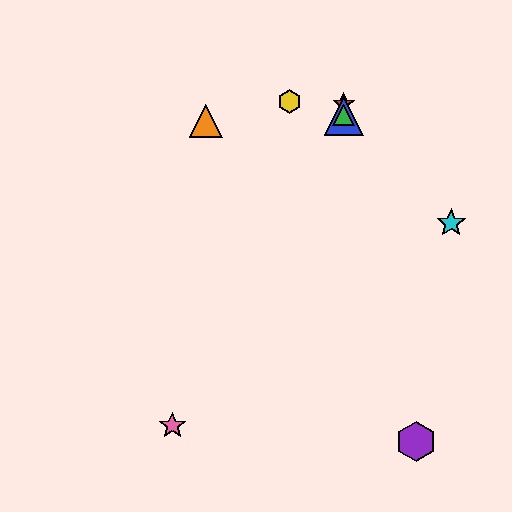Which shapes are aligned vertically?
The red star, the blue triangle, the green triangle are aligned vertically.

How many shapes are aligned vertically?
3 shapes (the red star, the blue triangle, the green triangle) are aligned vertically.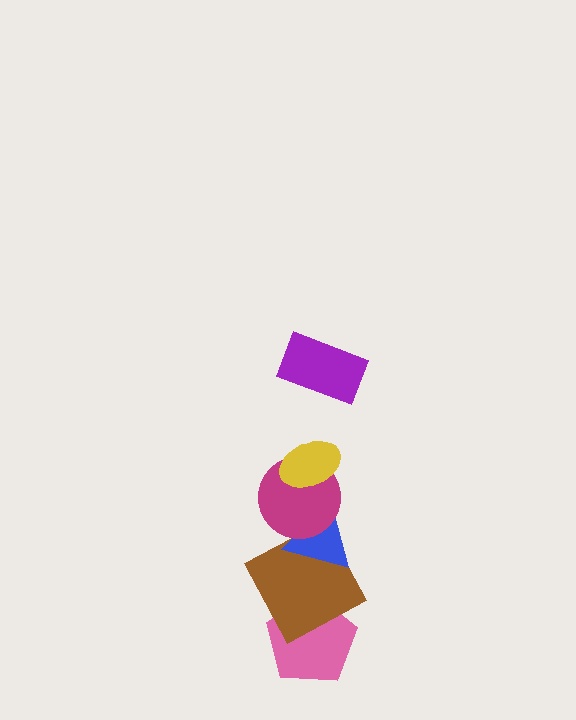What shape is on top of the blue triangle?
The magenta circle is on top of the blue triangle.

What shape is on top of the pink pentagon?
The brown square is on top of the pink pentagon.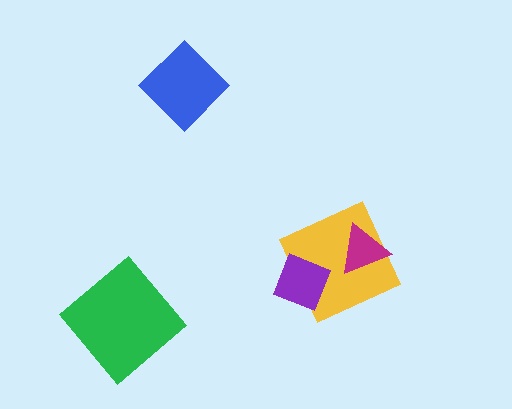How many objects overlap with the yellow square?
2 objects overlap with the yellow square.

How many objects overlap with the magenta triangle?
1 object overlaps with the magenta triangle.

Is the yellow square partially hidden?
Yes, it is partially covered by another shape.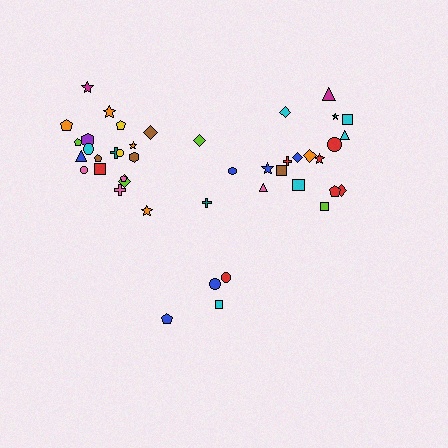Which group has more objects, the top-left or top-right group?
The top-left group.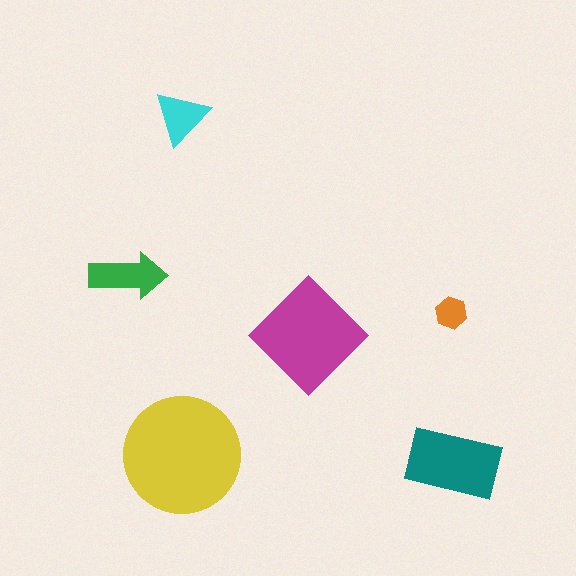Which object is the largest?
The yellow circle.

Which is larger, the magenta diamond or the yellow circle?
The yellow circle.